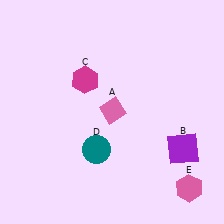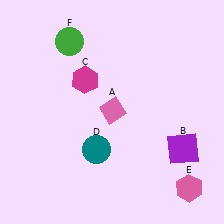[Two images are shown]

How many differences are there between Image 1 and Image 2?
There is 1 difference between the two images.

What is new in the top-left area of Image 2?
A green circle (F) was added in the top-left area of Image 2.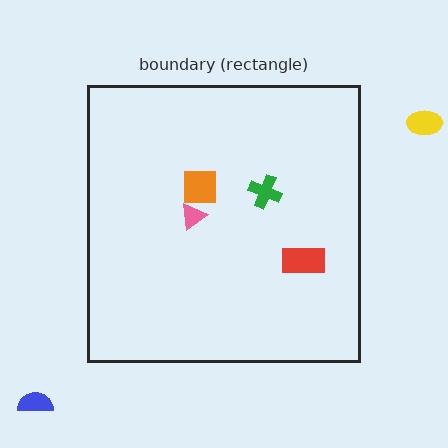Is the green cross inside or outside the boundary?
Inside.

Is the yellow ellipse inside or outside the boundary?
Outside.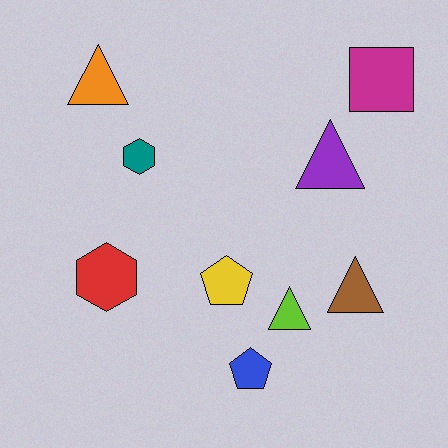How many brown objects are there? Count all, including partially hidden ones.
There is 1 brown object.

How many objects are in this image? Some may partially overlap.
There are 9 objects.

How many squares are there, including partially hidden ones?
There is 1 square.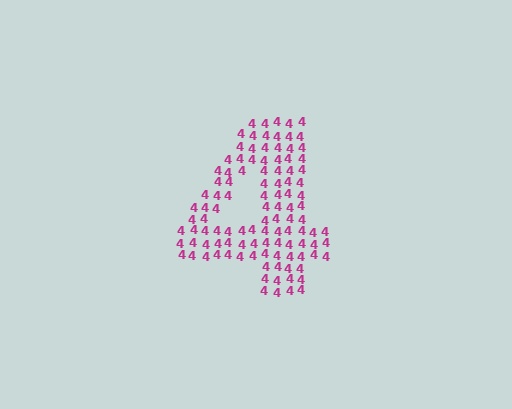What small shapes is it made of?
It is made of small digit 4's.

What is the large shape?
The large shape is the digit 4.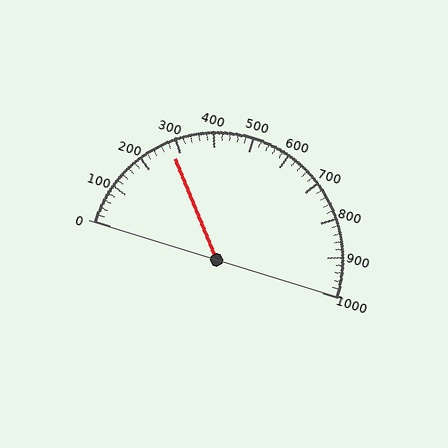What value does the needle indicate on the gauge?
The needle indicates approximately 280.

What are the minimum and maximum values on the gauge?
The gauge ranges from 0 to 1000.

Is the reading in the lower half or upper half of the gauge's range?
The reading is in the lower half of the range (0 to 1000).